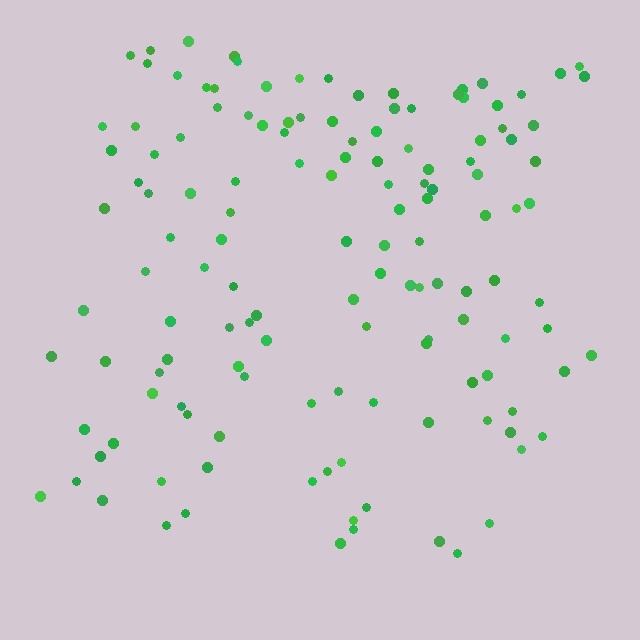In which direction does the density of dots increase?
From bottom to top, with the top side densest.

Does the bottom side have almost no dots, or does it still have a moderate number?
Still a moderate number, just noticeably fewer than the top.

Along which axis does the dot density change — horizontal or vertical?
Vertical.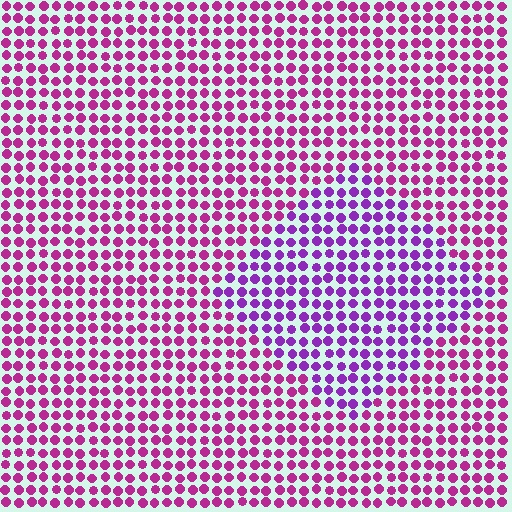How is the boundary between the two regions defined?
The boundary is defined purely by a slight shift in hue (about 33 degrees). Spacing, size, and orientation are identical on both sides.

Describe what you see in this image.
The image is filled with small magenta elements in a uniform arrangement. A diamond-shaped region is visible where the elements are tinted to a slightly different hue, forming a subtle color boundary.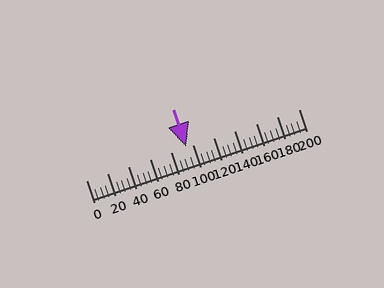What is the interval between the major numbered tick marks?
The major tick marks are spaced 20 units apart.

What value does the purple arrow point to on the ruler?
The purple arrow points to approximately 94.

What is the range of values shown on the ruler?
The ruler shows values from 0 to 200.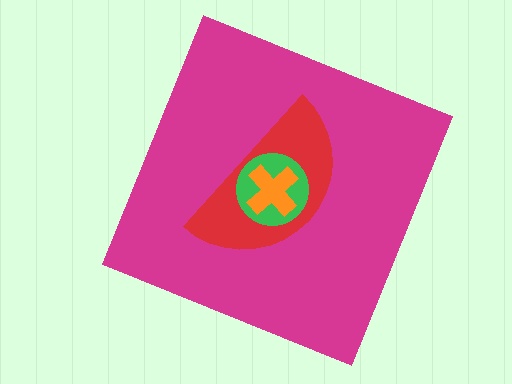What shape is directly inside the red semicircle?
The green circle.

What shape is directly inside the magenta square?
The red semicircle.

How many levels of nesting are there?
4.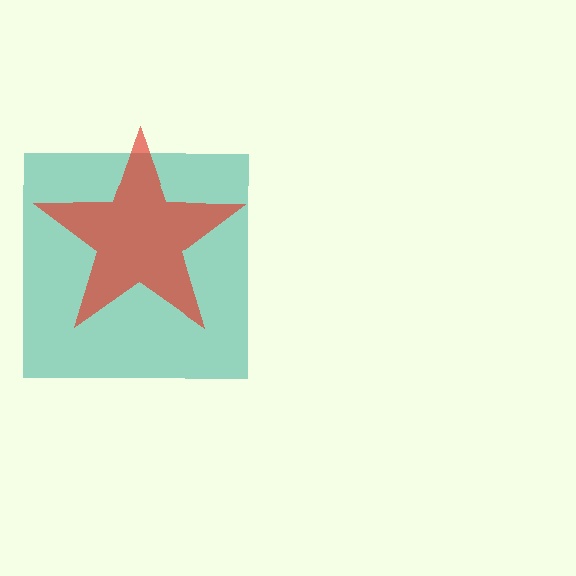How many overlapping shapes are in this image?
There are 2 overlapping shapes in the image.